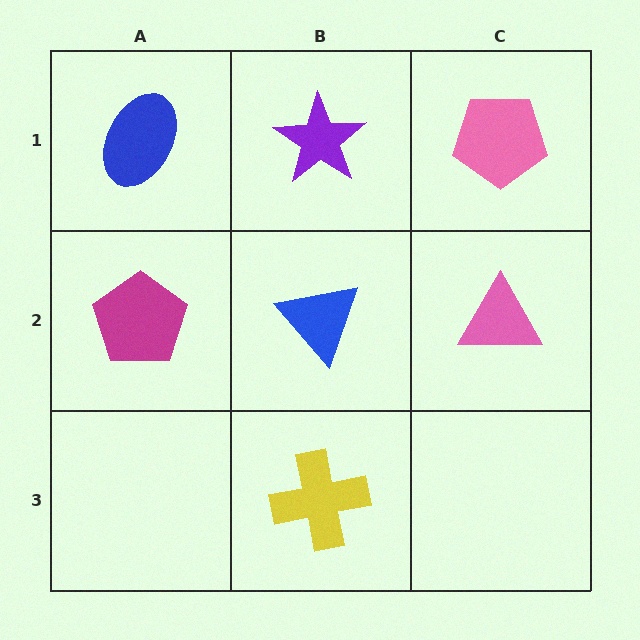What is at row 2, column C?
A pink triangle.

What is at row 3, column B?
A yellow cross.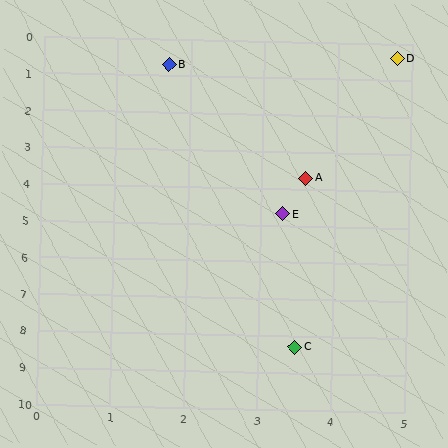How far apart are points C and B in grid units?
Points C and B are about 7.8 grid units apart.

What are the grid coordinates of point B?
Point B is at approximately (1.7, 0.7).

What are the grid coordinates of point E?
Point E is at approximately (3.3, 4.7).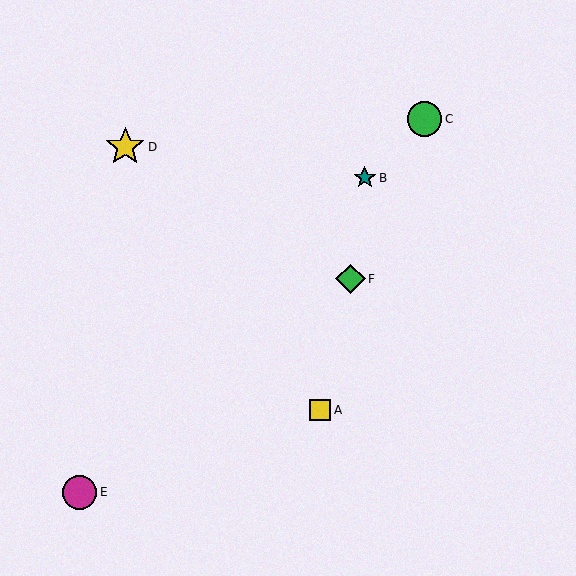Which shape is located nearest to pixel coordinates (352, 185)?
The teal star (labeled B) at (365, 177) is nearest to that location.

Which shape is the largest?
The yellow star (labeled D) is the largest.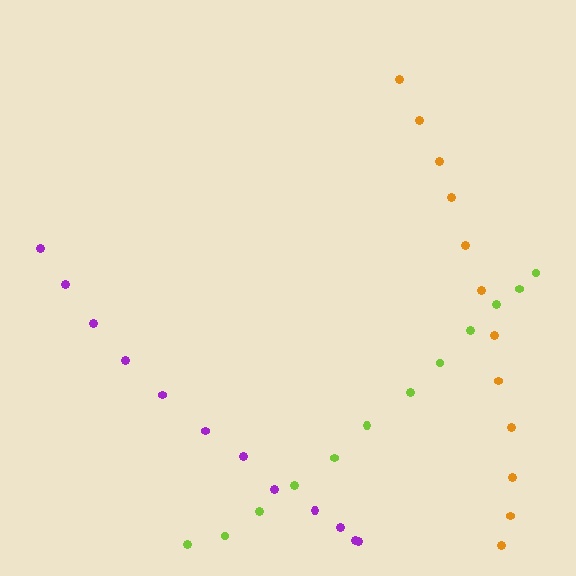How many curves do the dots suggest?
There are 3 distinct paths.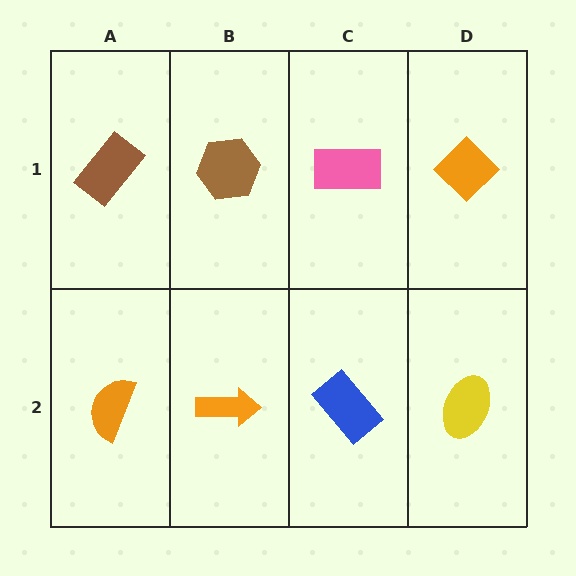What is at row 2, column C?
A blue rectangle.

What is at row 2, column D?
A yellow ellipse.